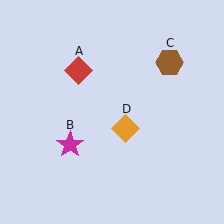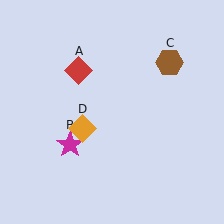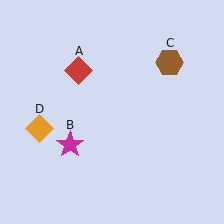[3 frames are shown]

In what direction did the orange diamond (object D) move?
The orange diamond (object D) moved left.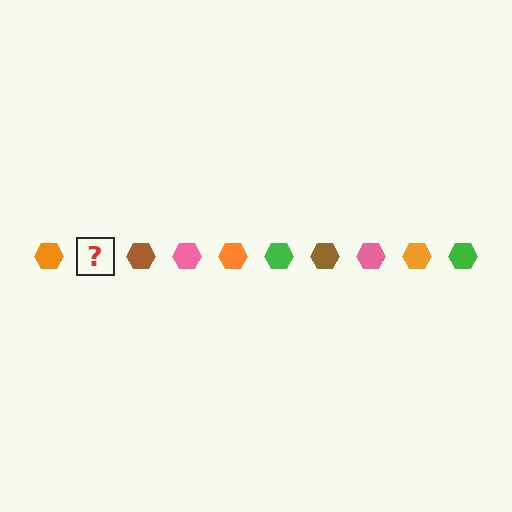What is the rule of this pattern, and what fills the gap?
The rule is that the pattern cycles through orange, green, brown, pink hexagons. The gap should be filled with a green hexagon.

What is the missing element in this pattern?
The missing element is a green hexagon.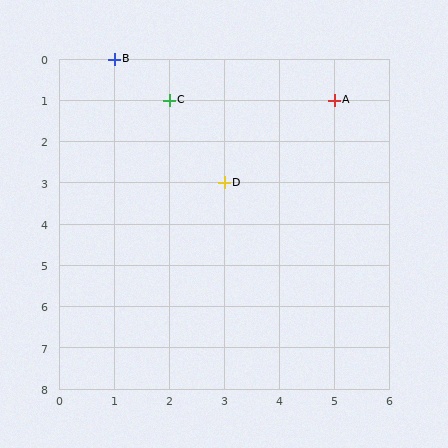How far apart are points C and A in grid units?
Points C and A are 3 columns apart.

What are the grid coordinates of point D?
Point D is at grid coordinates (3, 3).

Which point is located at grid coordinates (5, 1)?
Point A is at (5, 1).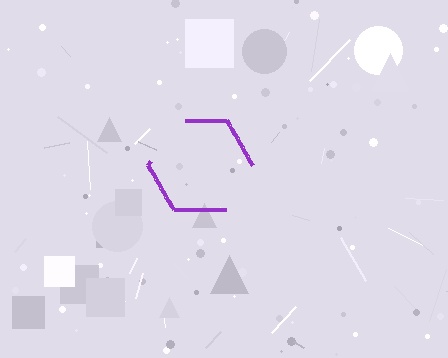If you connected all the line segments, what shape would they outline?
They would outline a hexagon.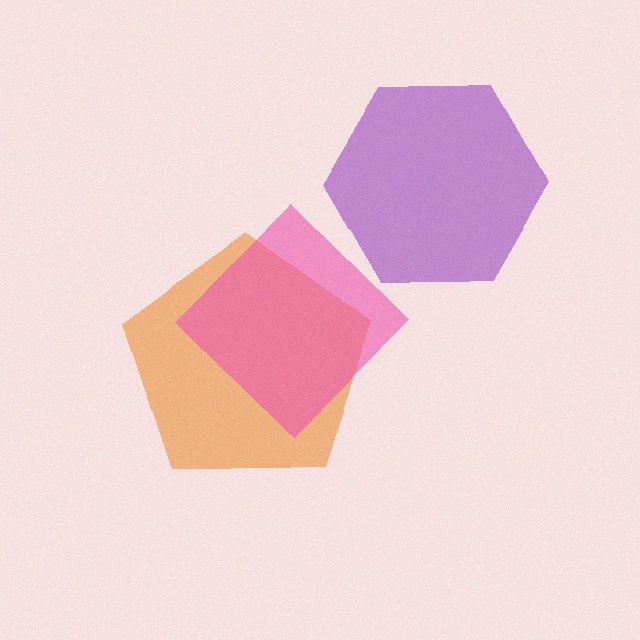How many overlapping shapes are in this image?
There are 3 overlapping shapes in the image.